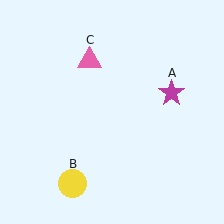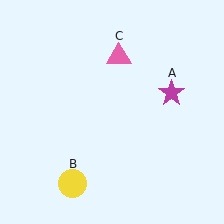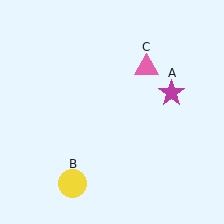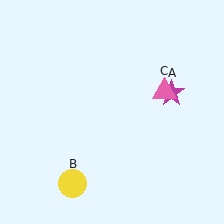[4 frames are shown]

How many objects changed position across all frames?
1 object changed position: pink triangle (object C).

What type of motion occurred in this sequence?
The pink triangle (object C) rotated clockwise around the center of the scene.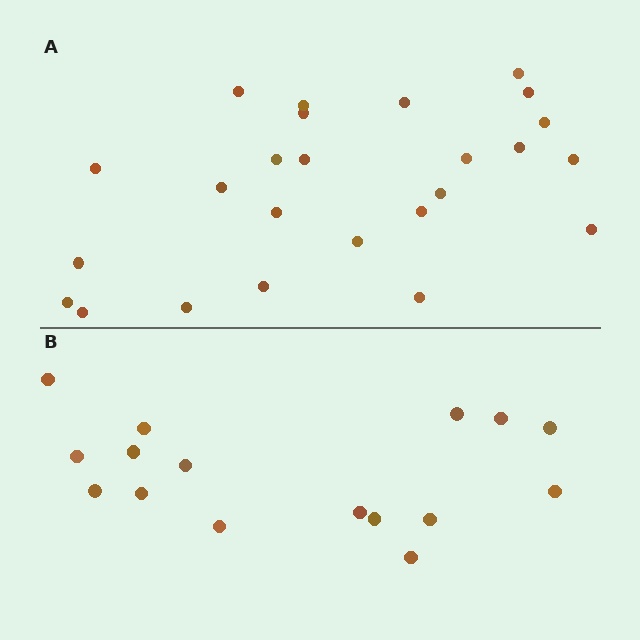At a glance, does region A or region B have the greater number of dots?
Region A (the top region) has more dots.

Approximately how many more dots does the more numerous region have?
Region A has roughly 8 or so more dots than region B.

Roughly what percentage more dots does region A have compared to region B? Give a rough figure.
About 55% more.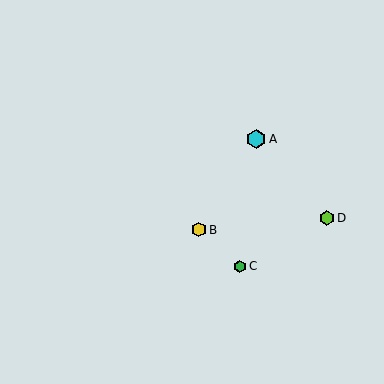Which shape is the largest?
The cyan hexagon (labeled A) is the largest.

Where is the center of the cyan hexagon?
The center of the cyan hexagon is at (256, 139).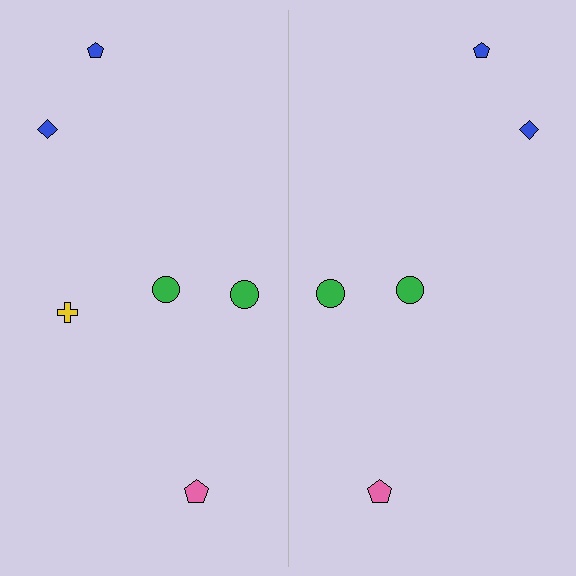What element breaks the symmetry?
A yellow cross is missing from the right side.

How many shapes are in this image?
There are 11 shapes in this image.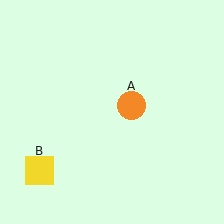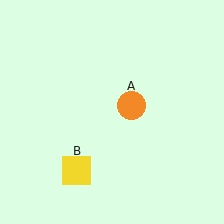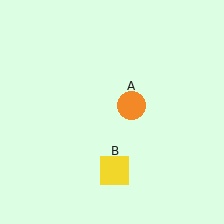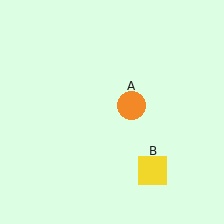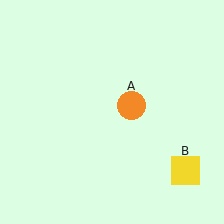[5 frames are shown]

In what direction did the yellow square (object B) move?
The yellow square (object B) moved right.